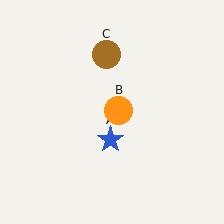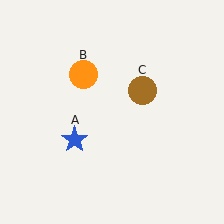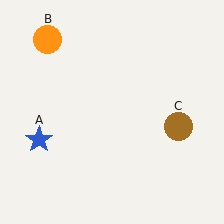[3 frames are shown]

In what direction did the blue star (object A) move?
The blue star (object A) moved left.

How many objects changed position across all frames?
3 objects changed position: blue star (object A), orange circle (object B), brown circle (object C).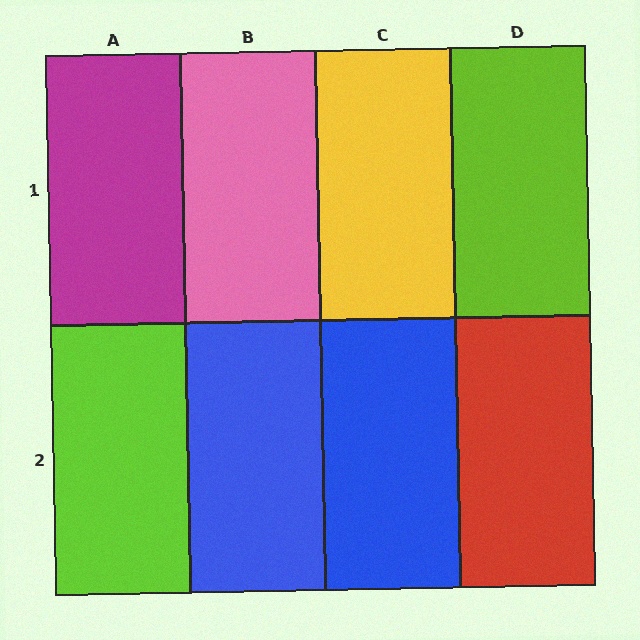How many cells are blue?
2 cells are blue.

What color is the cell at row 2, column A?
Lime.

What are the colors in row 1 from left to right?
Magenta, pink, yellow, lime.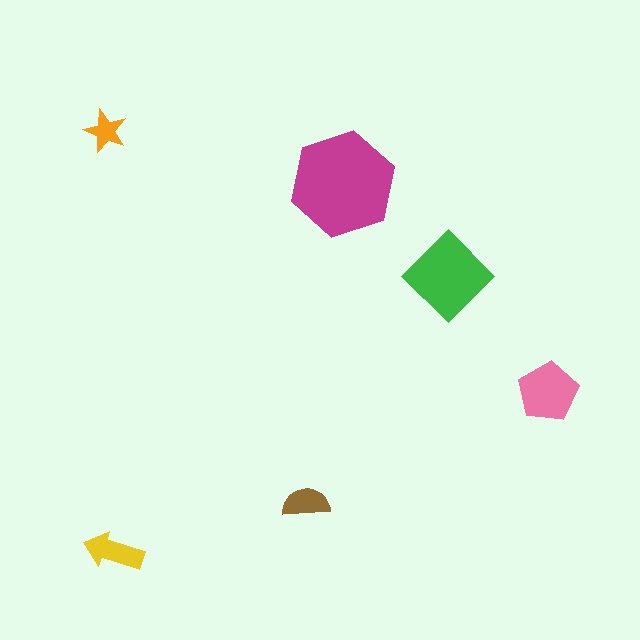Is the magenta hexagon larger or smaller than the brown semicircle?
Larger.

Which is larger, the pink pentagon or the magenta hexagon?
The magenta hexagon.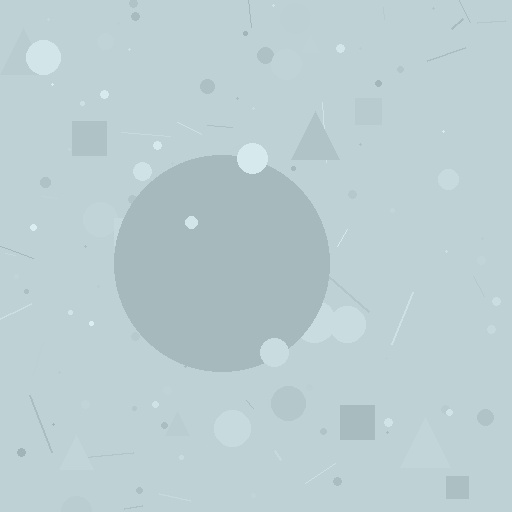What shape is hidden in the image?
A circle is hidden in the image.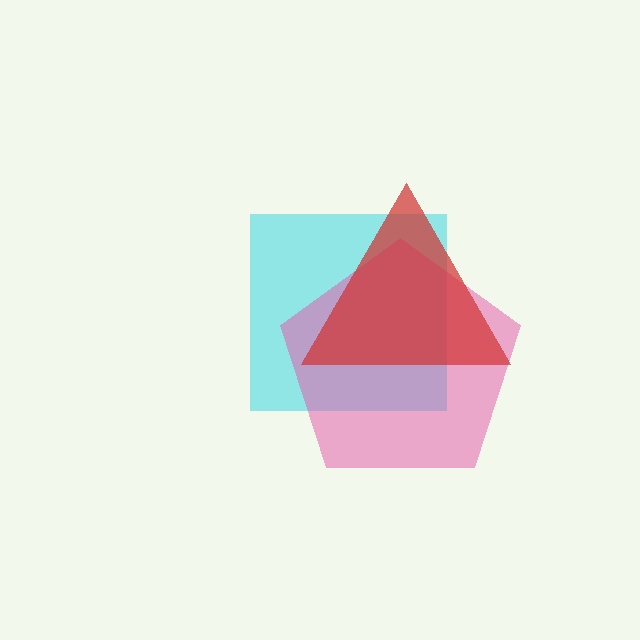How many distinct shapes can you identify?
There are 3 distinct shapes: a cyan square, a pink pentagon, a red triangle.